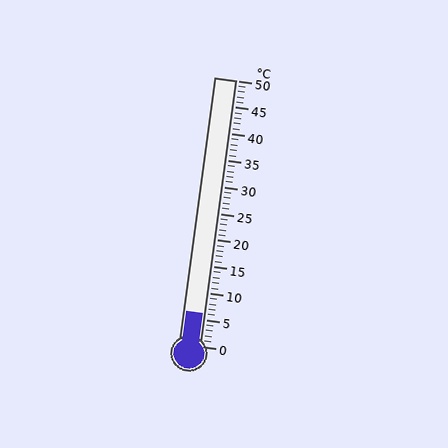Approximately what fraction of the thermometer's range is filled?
The thermometer is filled to approximately 10% of its range.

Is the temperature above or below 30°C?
The temperature is below 30°C.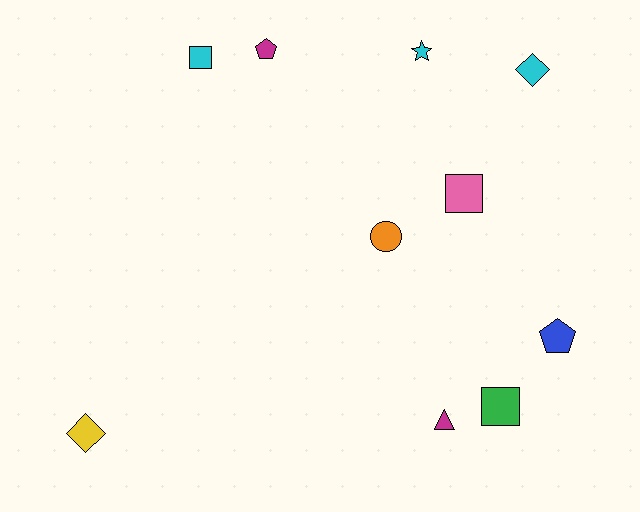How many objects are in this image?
There are 10 objects.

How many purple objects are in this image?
There are no purple objects.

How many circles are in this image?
There is 1 circle.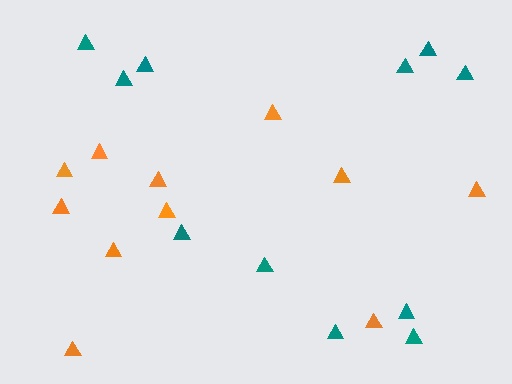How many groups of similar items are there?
There are 2 groups: one group of teal triangles (11) and one group of orange triangles (11).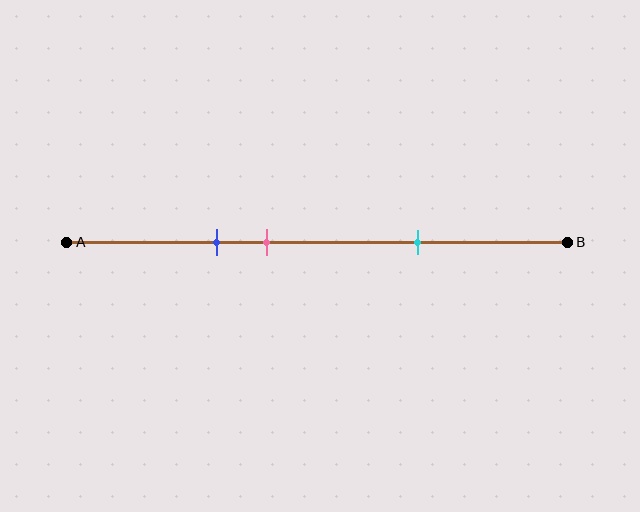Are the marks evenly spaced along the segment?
No, the marks are not evenly spaced.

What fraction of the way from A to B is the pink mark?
The pink mark is approximately 40% (0.4) of the way from A to B.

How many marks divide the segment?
There are 3 marks dividing the segment.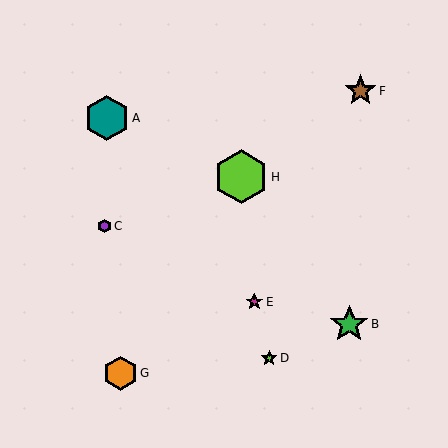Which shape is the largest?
The lime hexagon (labeled H) is the largest.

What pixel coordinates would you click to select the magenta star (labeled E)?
Click at (254, 302) to select the magenta star E.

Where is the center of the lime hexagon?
The center of the lime hexagon is at (241, 177).